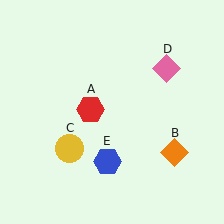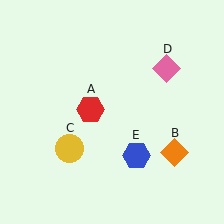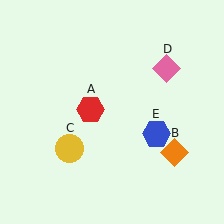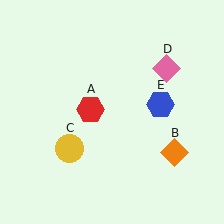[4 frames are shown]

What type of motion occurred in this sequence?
The blue hexagon (object E) rotated counterclockwise around the center of the scene.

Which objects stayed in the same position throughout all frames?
Red hexagon (object A) and orange diamond (object B) and yellow circle (object C) and pink diamond (object D) remained stationary.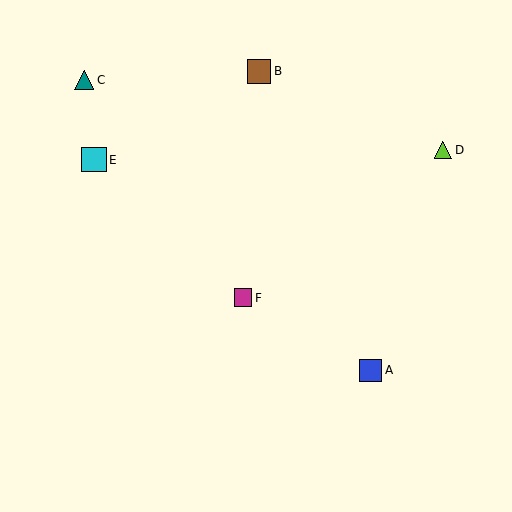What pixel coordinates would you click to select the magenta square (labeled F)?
Click at (243, 298) to select the magenta square F.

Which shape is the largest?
The cyan square (labeled E) is the largest.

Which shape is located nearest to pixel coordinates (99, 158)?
The cyan square (labeled E) at (94, 160) is nearest to that location.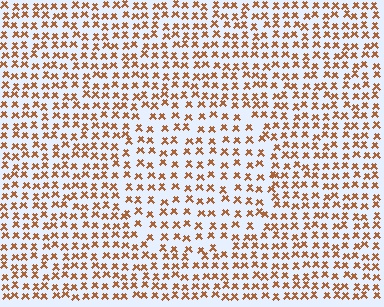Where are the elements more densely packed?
The elements are more densely packed outside the circle boundary.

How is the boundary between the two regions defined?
The boundary is defined by a change in element density (approximately 1.5x ratio). All elements are the same color, size, and shape.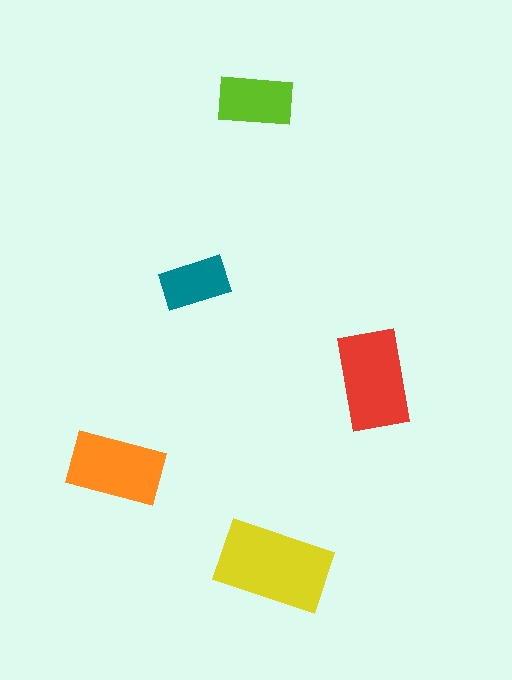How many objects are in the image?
There are 5 objects in the image.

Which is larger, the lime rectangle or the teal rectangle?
The lime one.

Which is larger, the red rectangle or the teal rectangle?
The red one.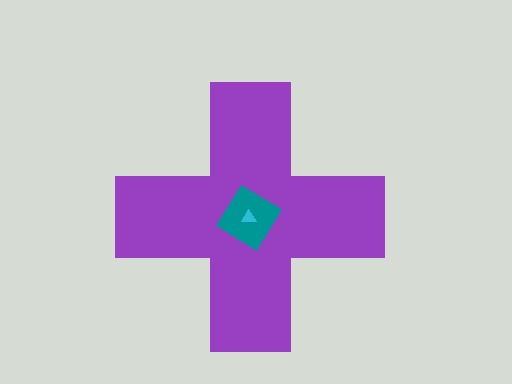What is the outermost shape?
The purple cross.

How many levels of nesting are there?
3.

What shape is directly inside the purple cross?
The teal diamond.